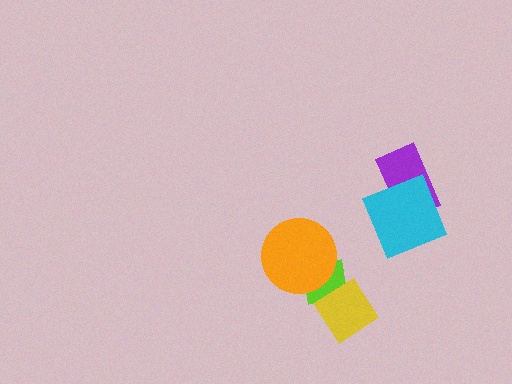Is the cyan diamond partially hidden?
No, no other shape covers it.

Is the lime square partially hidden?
Yes, it is partially covered by another shape.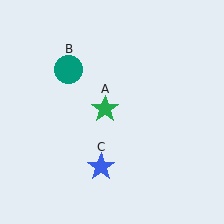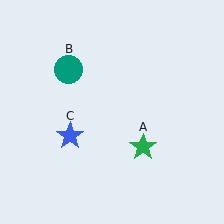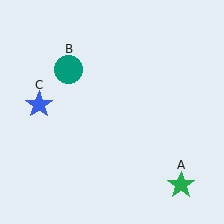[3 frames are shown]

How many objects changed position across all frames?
2 objects changed position: green star (object A), blue star (object C).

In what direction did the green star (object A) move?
The green star (object A) moved down and to the right.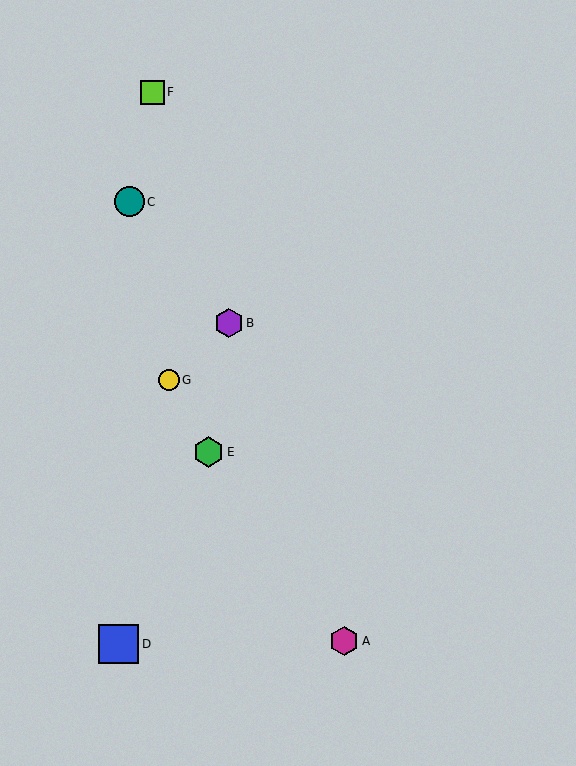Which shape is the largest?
The blue square (labeled D) is the largest.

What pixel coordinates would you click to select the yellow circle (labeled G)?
Click at (169, 380) to select the yellow circle G.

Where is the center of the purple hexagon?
The center of the purple hexagon is at (229, 323).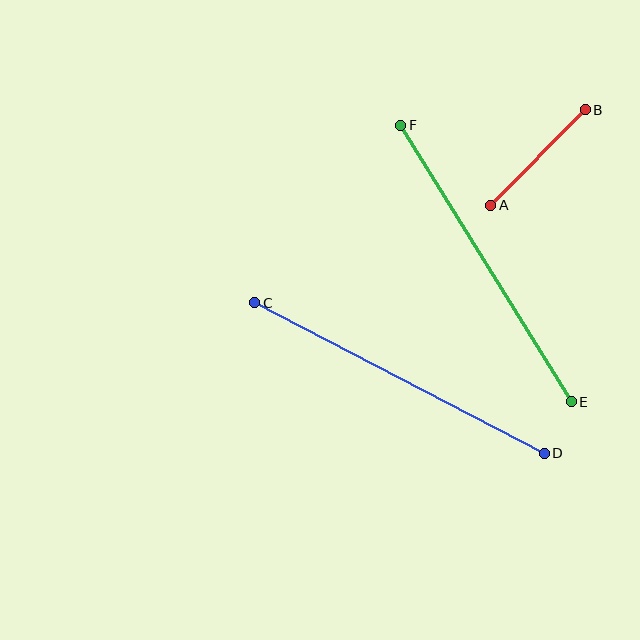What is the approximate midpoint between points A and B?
The midpoint is at approximately (538, 158) pixels.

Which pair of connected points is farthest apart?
Points C and D are farthest apart.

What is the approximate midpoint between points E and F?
The midpoint is at approximately (486, 263) pixels.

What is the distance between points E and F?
The distance is approximately 325 pixels.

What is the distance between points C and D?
The distance is approximately 326 pixels.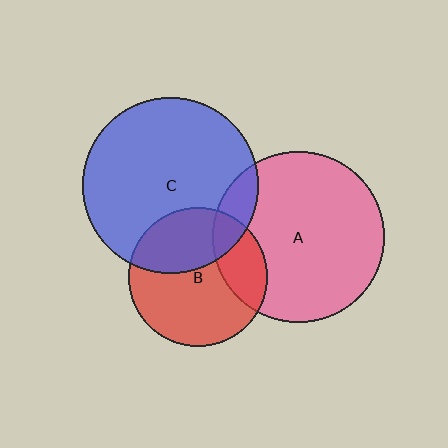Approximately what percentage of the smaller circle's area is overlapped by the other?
Approximately 35%.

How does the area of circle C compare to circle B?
Approximately 1.6 times.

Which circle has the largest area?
Circle C (blue).